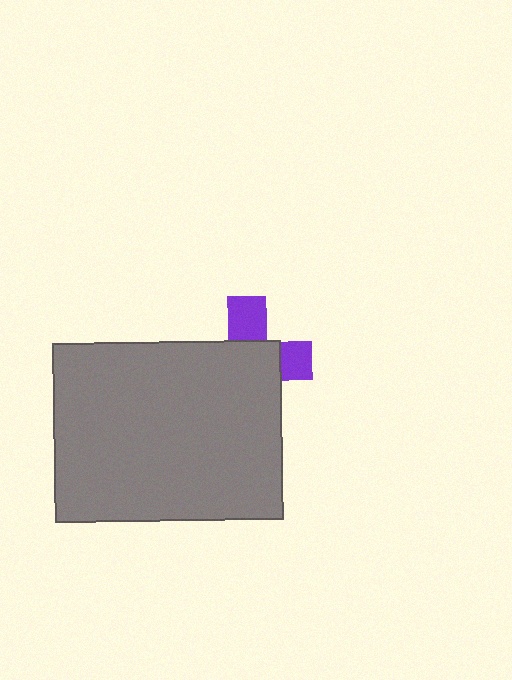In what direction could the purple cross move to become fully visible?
The purple cross could move toward the upper-right. That would shift it out from behind the gray rectangle entirely.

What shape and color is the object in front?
The object in front is a gray rectangle.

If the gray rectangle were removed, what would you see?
You would see the complete purple cross.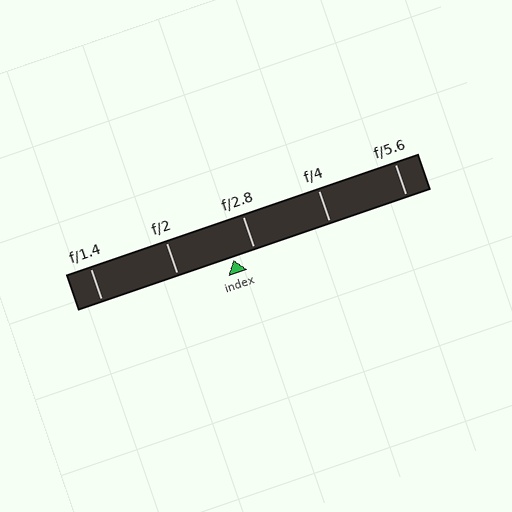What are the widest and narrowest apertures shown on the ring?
The widest aperture shown is f/1.4 and the narrowest is f/5.6.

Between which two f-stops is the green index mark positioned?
The index mark is between f/2 and f/2.8.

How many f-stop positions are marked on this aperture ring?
There are 5 f-stop positions marked.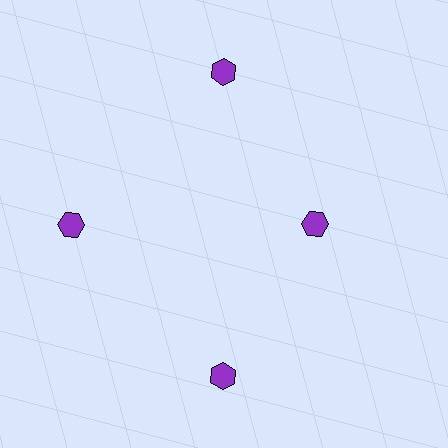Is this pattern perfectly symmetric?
No. The 4 purple hexagons are arranged in a ring, but one element near the 3 o'clock position is pulled inward toward the center, breaking the 4-fold rotational symmetry.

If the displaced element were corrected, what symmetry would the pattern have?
It would have 4-fold rotational symmetry — the pattern would map onto itself every 90 degrees.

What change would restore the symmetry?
The symmetry would be restored by moving it outward, back onto the ring so that all 4 hexagons sit at equal angles and equal distance from the center.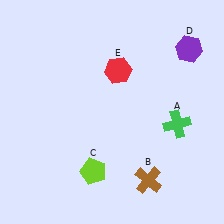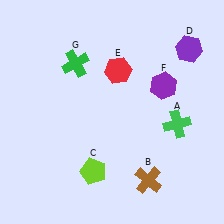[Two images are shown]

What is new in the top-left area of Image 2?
A green cross (G) was added in the top-left area of Image 2.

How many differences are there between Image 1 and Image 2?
There are 2 differences between the two images.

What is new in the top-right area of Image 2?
A purple hexagon (F) was added in the top-right area of Image 2.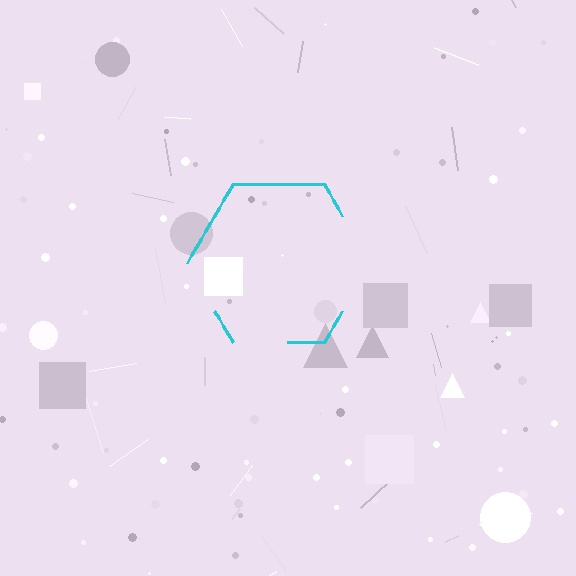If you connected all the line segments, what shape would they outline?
They would outline a hexagon.